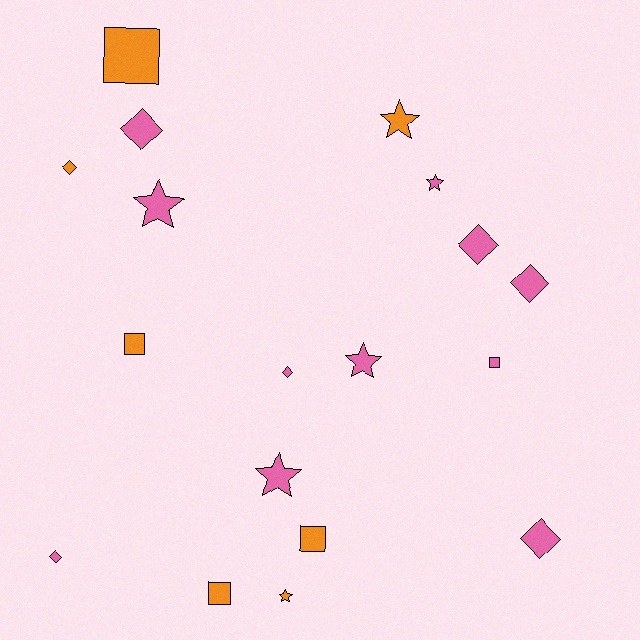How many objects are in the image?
There are 18 objects.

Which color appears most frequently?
Pink, with 11 objects.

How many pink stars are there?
There are 4 pink stars.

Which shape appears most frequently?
Diamond, with 7 objects.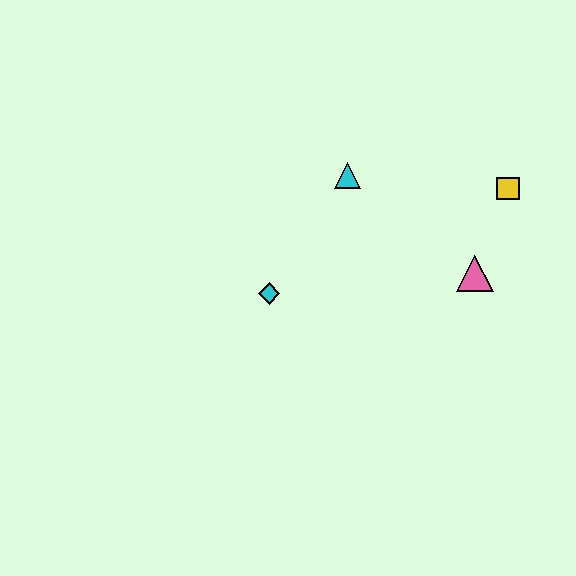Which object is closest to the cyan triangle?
The cyan diamond is closest to the cyan triangle.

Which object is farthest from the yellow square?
The cyan diamond is farthest from the yellow square.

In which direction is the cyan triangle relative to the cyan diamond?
The cyan triangle is above the cyan diamond.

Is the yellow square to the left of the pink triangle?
No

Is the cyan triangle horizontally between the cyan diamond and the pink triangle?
Yes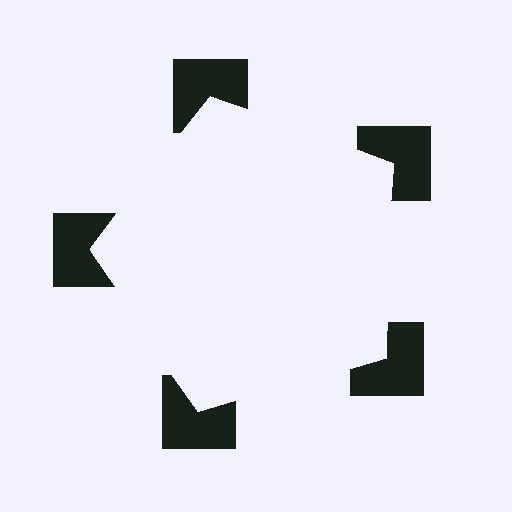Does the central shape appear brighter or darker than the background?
It typically appears slightly brighter than the background, even though no actual brightness change is drawn.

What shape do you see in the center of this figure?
An illusory pentagon — its edges are inferred from the aligned wedge cuts in the notched squares, not physically drawn.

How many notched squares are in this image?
There are 5 — one at each vertex of the illusory pentagon.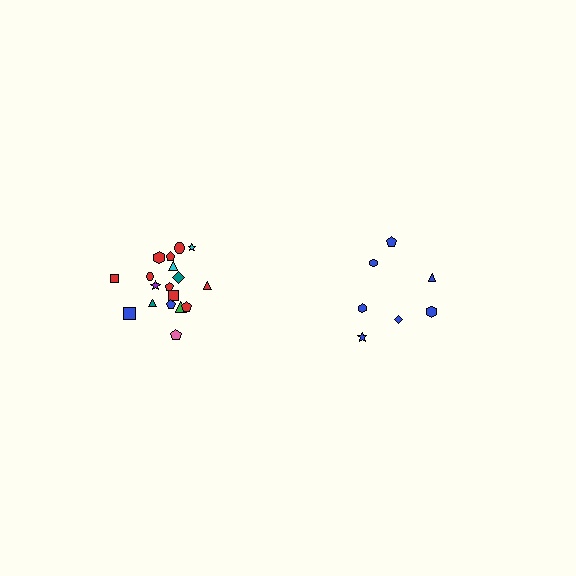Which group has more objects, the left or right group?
The left group.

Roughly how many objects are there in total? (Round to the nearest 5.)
Roughly 25 objects in total.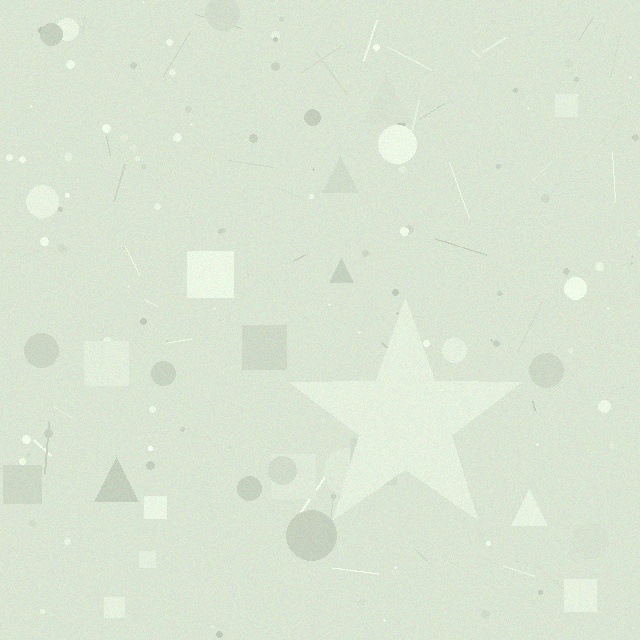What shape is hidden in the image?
A star is hidden in the image.